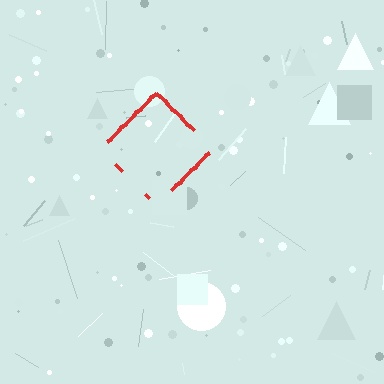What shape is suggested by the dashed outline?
The dashed outline suggests a diamond.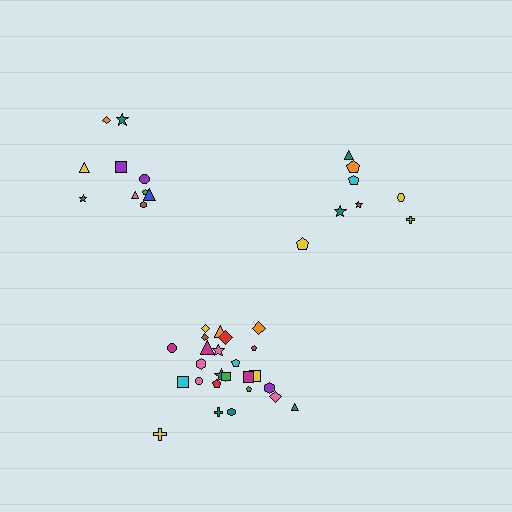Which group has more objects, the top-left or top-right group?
The top-left group.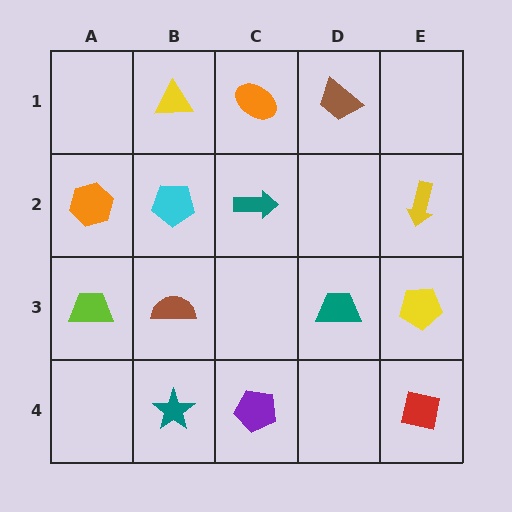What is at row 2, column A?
An orange hexagon.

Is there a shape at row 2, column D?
No, that cell is empty.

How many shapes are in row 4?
3 shapes.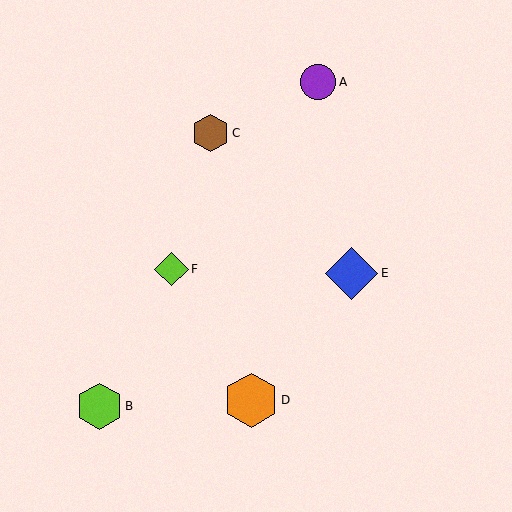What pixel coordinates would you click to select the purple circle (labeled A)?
Click at (318, 82) to select the purple circle A.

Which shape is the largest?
The orange hexagon (labeled D) is the largest.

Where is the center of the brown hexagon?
The center of the brown hexagon is at (210, 133).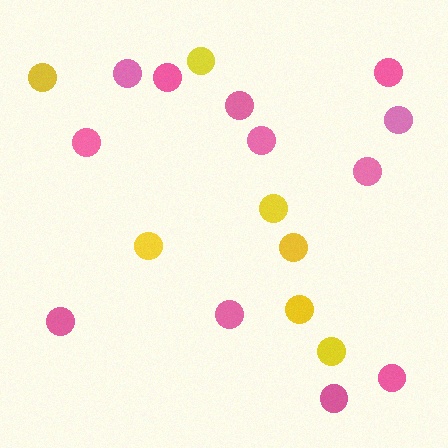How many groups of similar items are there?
There are 2 groups: one group of yellow circles (7) and one group of pink circles (12).